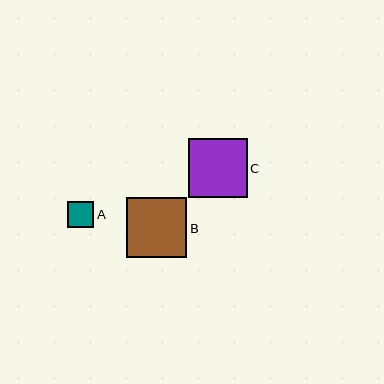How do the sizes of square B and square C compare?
Square B and square C are approximately the same size.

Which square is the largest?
Square B is the largest with a size of approximately 60 pixels.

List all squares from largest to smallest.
From largest to smallest: B, C, A.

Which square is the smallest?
Square A is the smallest with a size of approximately 27 pixels.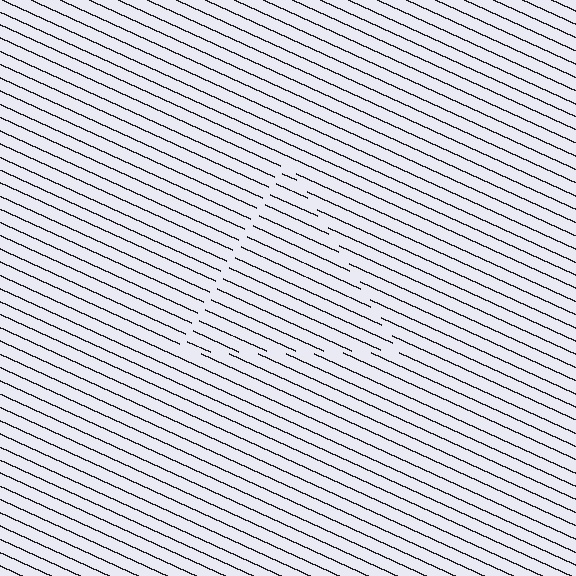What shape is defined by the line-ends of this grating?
An illusory triangle. The interior of the shape contains the same grating, shifted by half a period — the contour is defined by the phase discontinuity where line-ends from the inner and outer gratings abut.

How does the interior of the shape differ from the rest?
The interior of the shape contains the same grating, shifted by half a period — the contour is defined by the phase discontinuity where line-ends from the inner and outer gratings abut.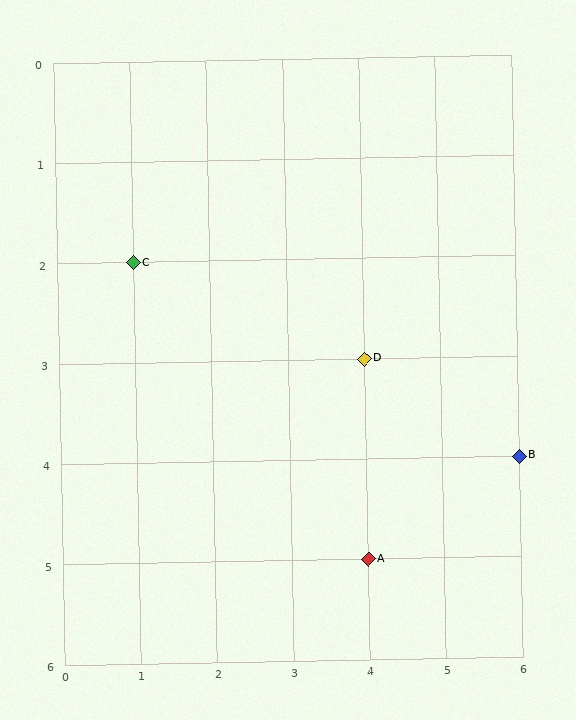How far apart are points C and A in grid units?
Points C and A are 3 columns and 3 rows apart (about 4.2 grid units diagonally).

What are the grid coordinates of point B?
Point B is at grid coordinates (6, 4).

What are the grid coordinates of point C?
Point C is at grid coordinates (1, 2).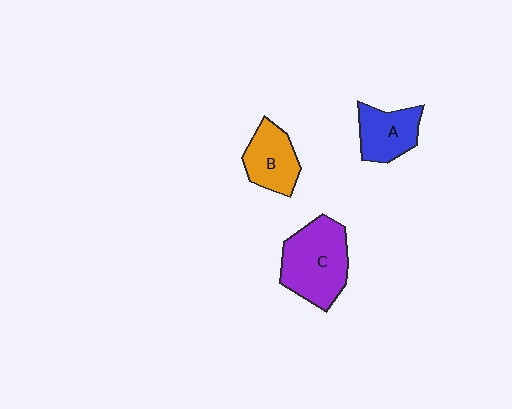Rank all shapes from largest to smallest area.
From largest to smallest: C (purple), B (orange), A (blue).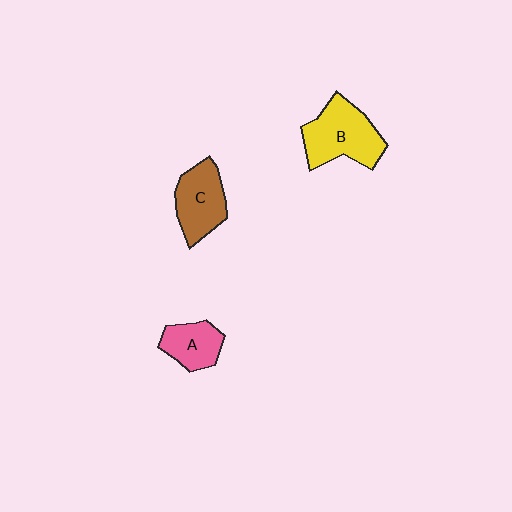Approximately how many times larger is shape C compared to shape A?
Approximately 1.3 times.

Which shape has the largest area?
Shape B (yellow).